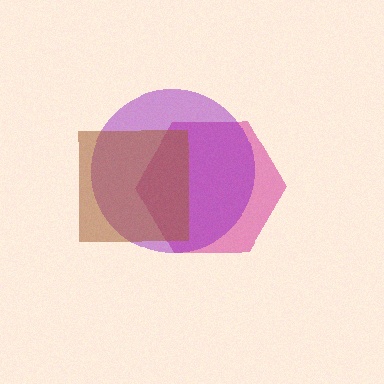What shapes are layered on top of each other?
The layered shapes are: a magenta hexagon, a purple circle, a brown square.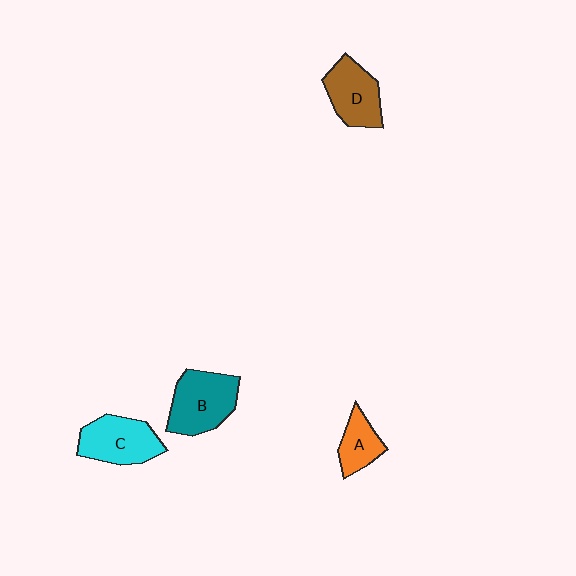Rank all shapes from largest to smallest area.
From largest to smallest: B (teal), C (cyan), D (brown), A (orange).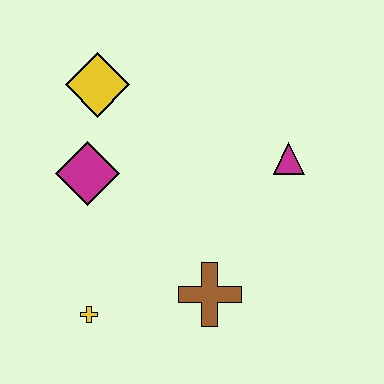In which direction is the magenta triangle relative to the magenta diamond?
The magenta triangle is to the right of the magenta diamond.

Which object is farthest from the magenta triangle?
The yellow cross is farthest from the magenta triangle.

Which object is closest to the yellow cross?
The brown cross is closest to the yellow cross.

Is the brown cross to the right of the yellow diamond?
Yes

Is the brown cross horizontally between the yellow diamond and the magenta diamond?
No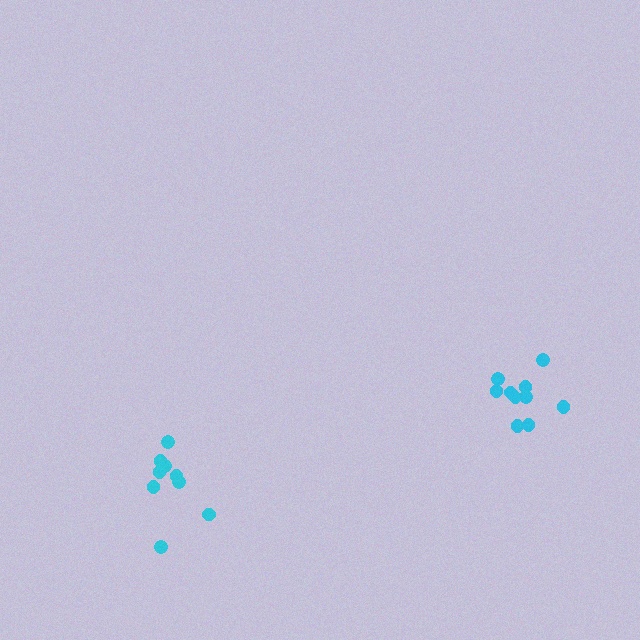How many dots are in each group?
Group 1: 10 dots, Group 2: 9 dots (19 total).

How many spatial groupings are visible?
There are 2 spatial groupings.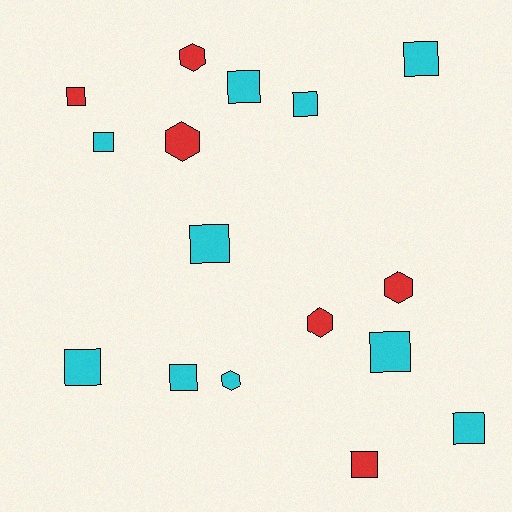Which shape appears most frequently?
Square, with 11 objects.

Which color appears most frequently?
Cyan, with 10 objects.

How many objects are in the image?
There are 16 objects.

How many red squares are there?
There are 2 red squares.